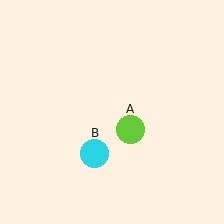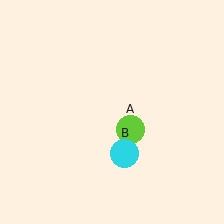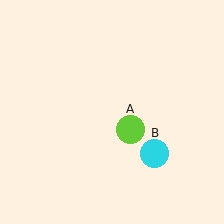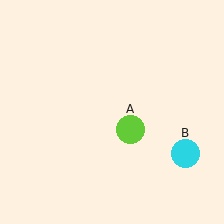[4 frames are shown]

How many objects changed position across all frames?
1 object changed position: cyan circle (object B).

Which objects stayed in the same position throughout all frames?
Lime circle (object A) remained stationary.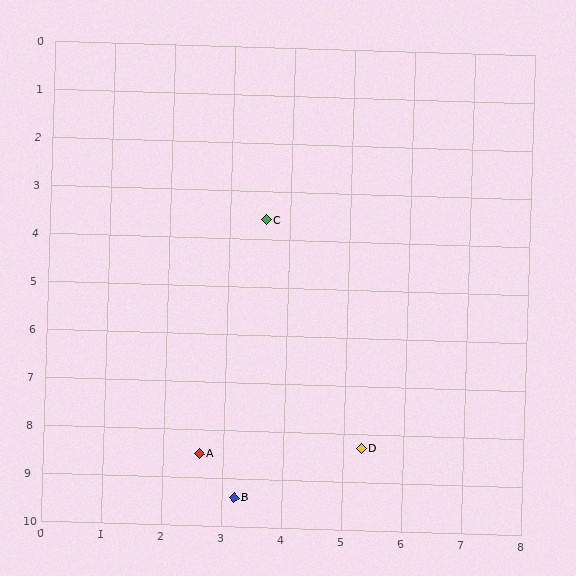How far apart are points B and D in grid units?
Points B and D are about 2.4 grid units apart.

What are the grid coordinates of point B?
Point B is at approximately (3.2, 9.4).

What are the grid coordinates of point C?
Point C is at approximately (3.6, 3.6).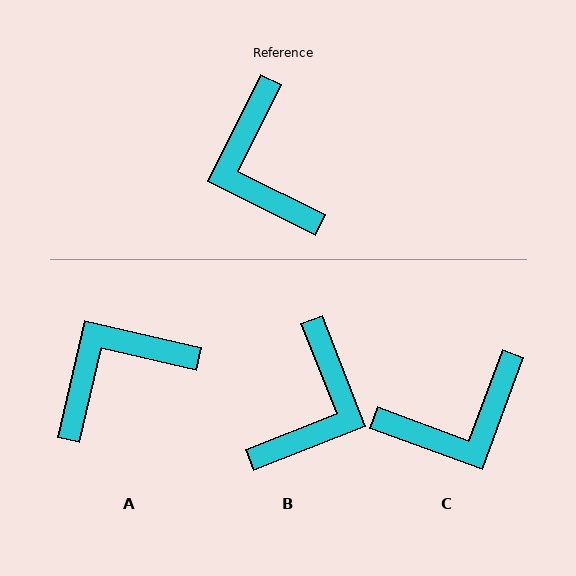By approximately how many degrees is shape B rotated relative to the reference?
Approximately 138 degrees counter-clockwise.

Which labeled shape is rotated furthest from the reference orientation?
B, about 138 degrees away.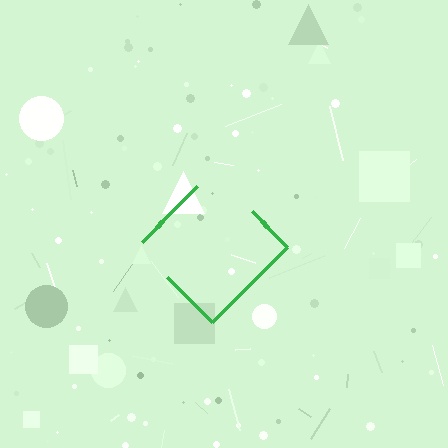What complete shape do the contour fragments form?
The contour fragments form a diamond.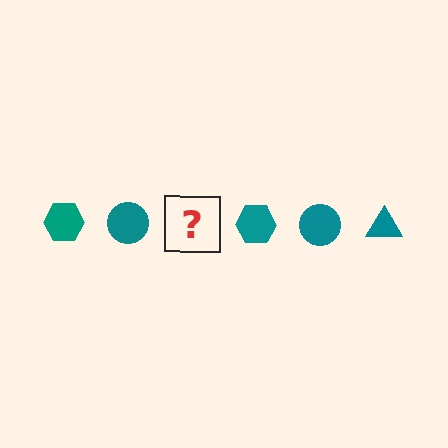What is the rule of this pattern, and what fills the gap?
The rule is that the pattern cycles through hexagon, circle, triangle shapes in teal. The gap should be filled with a teal triangle.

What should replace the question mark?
The question mark should be replaced with a teal triangle.